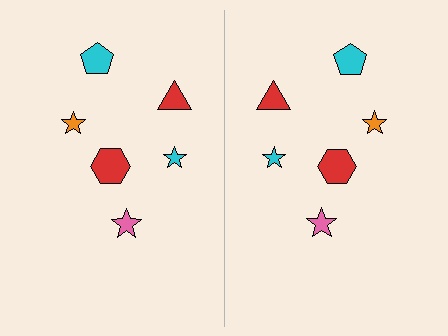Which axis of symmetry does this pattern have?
The pattern has a vertical axis of symmetry running through the center of the image.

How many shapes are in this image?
There are 12 shapes in this image.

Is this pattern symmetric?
Yes, this pattern has bilateral (reflection) symmetry.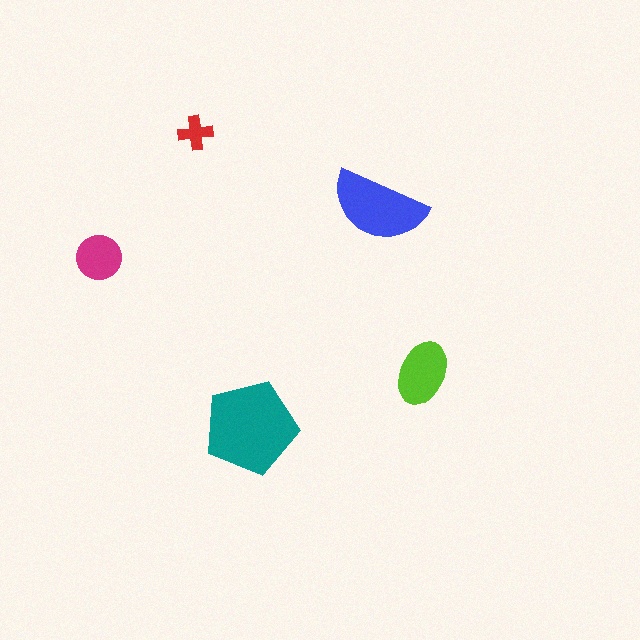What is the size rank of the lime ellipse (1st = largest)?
3rd.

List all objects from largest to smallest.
The teal pentagon, the blue semicircle, the lime ellipse, the magenta circle, the red cross.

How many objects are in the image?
There are 5 objects in the image.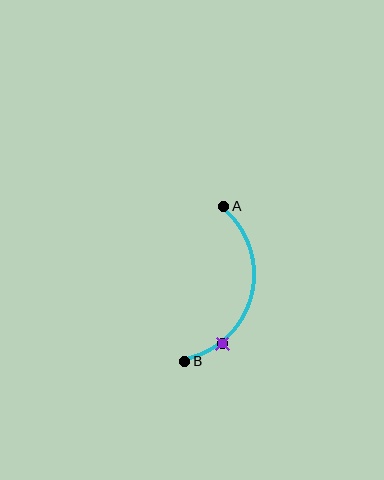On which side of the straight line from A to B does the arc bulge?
The arc bulges to the right of the straight line connecting A and B.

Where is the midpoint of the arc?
The arc midpoint is the point on the curve farthest from the straight line joining A and B. It sits to the right of that line.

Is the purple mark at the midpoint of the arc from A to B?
No. The purple mark lies on the arc but is closer to endpoint B. The arc midpoint would be at the point on the curve equidistant along the arc from both A and B.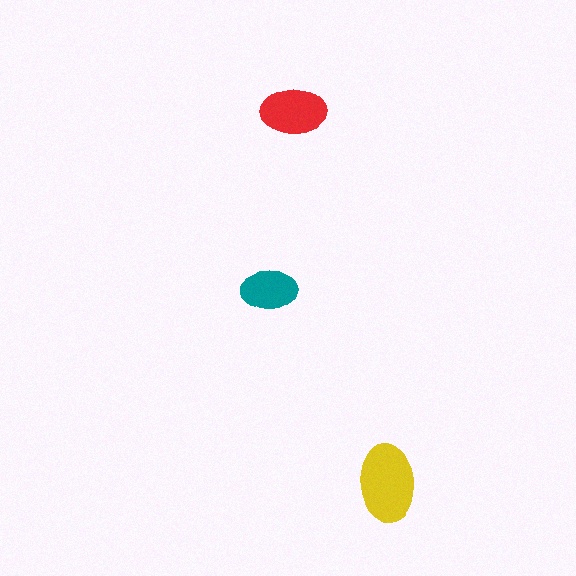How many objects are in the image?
There are 3 objects in the image.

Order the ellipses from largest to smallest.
the yellow one, the red one, the teal one.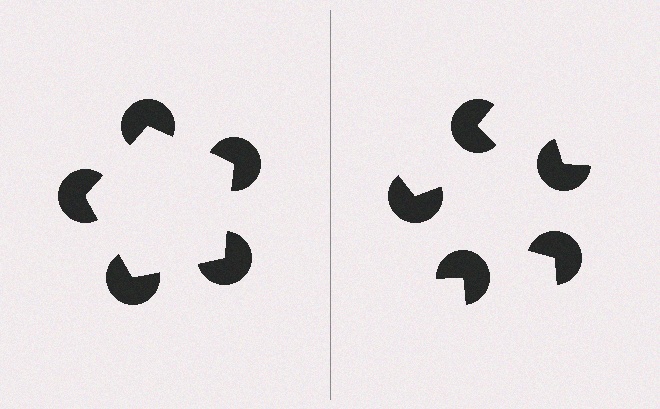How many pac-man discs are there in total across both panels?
10 — 5 on each side.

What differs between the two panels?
The pac-man discs are positioned identically on both sides; only the wedge orientations differ. On the left they align to a pentagon; on the right they are misaligned.